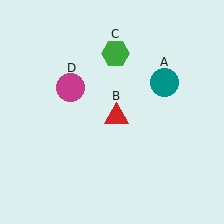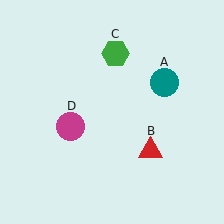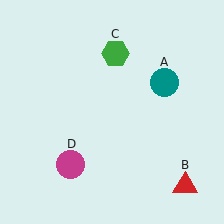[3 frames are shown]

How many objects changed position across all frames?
2 objects changed position: red triangle (object B), magenta circle (object D).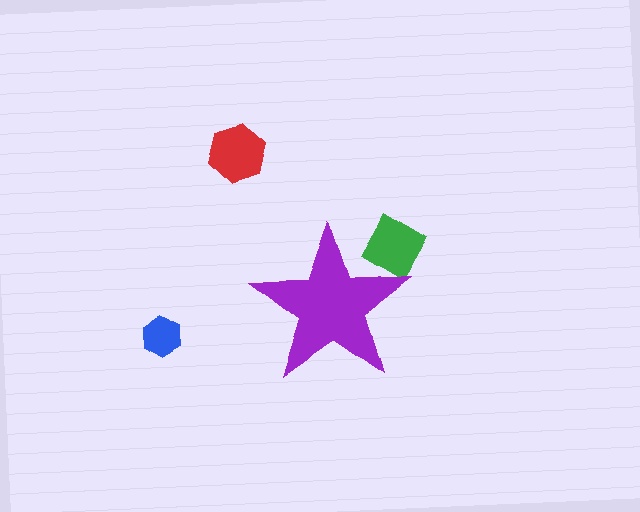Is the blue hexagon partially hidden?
No, the blue hexagon is fully visible.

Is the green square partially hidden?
Yes, the green square is partially hidden behind the purple star.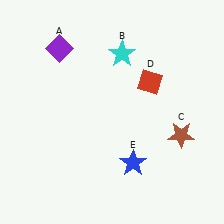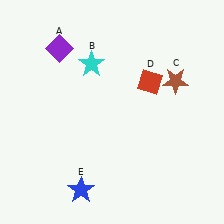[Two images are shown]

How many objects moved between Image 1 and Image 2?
3 objects moved between the two images.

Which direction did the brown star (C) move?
The brown star (C) moved up.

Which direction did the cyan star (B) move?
The cyan star (B) moved left.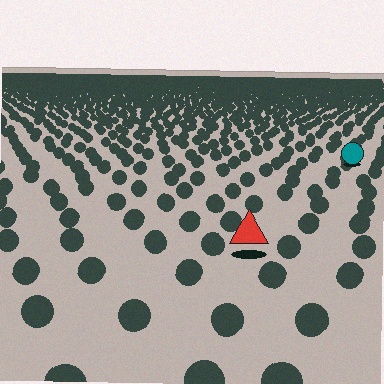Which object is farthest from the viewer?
The teal circle is farthest from the viewer. It appears smaller and the ground texture around it is denser.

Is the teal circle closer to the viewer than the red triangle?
No. The red triangle is closer — you can tell from the texture gradient: the ground texture is coarser near it.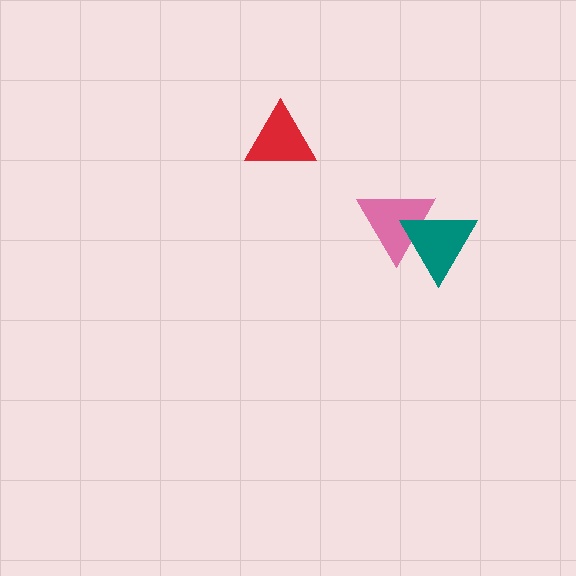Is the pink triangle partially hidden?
Yes, it is partially covered by another shape.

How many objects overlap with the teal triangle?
1 object overlaps with the teal triangle.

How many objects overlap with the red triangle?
0 objects overlap with the red triangle.